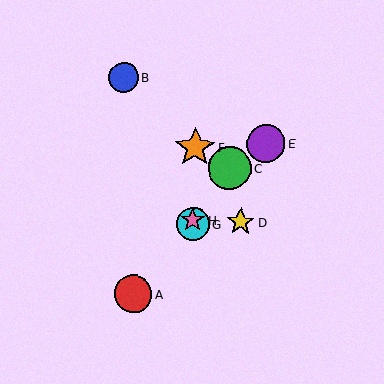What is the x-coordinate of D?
Object D is at x≈241.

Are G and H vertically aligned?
Yes, both are at x≈193.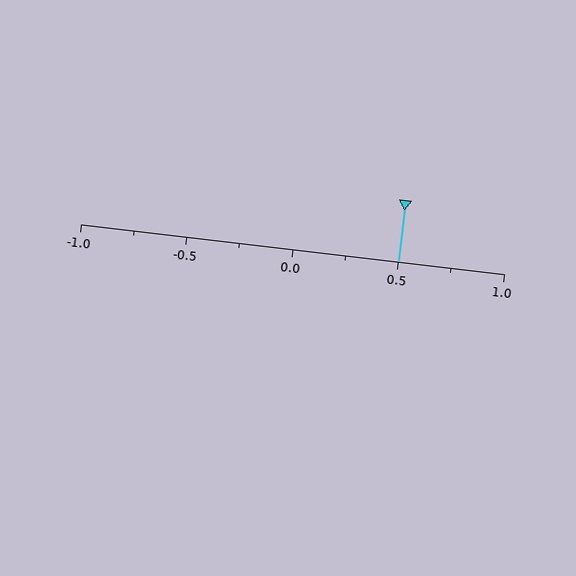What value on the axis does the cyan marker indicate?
The marker indicates approximately 0.5.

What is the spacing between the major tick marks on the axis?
The major ticks are spaced 0.5 apart.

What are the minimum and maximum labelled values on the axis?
The axis runs from -1.0 to 1.0.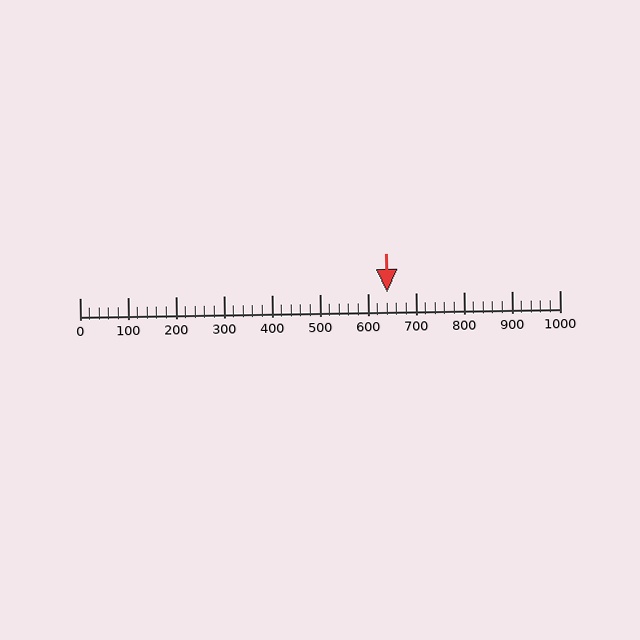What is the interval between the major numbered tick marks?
The major tick marks are spaced 100 units apart.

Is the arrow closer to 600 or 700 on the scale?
The arrow is closer to 600.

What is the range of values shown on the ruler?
The ruler shows values from 0 to 1000.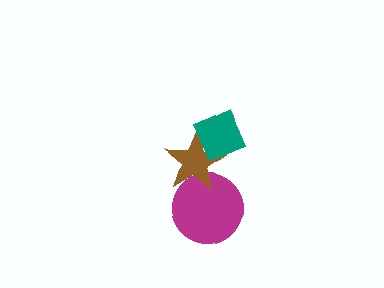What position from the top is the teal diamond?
The teal diamond is 1st from the top.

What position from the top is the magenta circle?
The magenta circle is 3rd from the top.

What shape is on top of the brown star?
The teal diamond is on top of the brown star.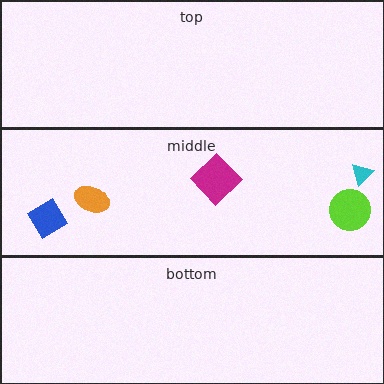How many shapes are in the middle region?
5.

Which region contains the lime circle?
The middle region.